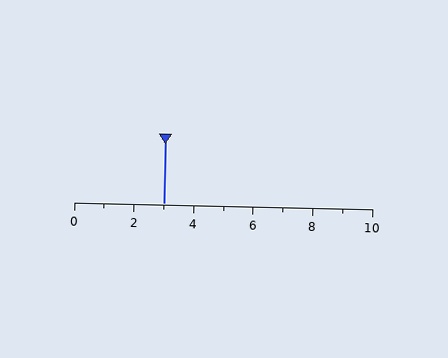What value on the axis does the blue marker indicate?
The marker indicates approximately 3.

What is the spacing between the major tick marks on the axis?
The major ticks are spaced 2 apart.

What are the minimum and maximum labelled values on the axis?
The axis runs from 0 to 10.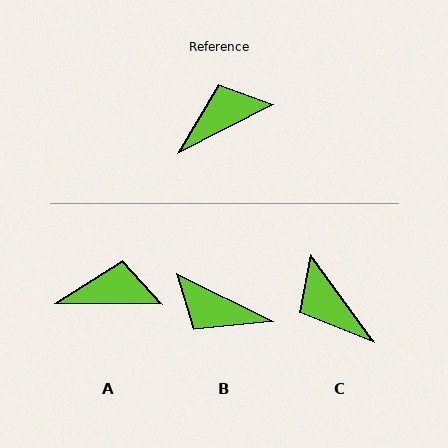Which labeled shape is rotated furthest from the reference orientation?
B, about 127 degrees away.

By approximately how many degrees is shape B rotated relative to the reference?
Approximately 127 degrees counter-clockwise.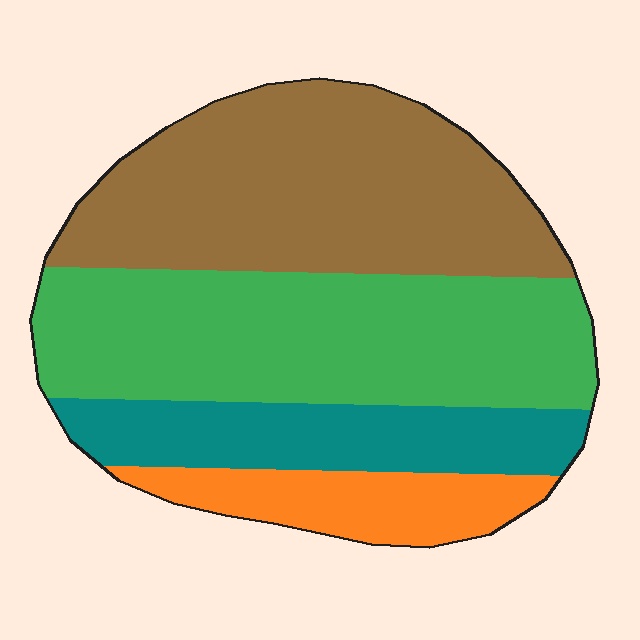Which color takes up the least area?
Orange, at roughly 10%.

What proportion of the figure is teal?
Teal covers about 15% of the figure.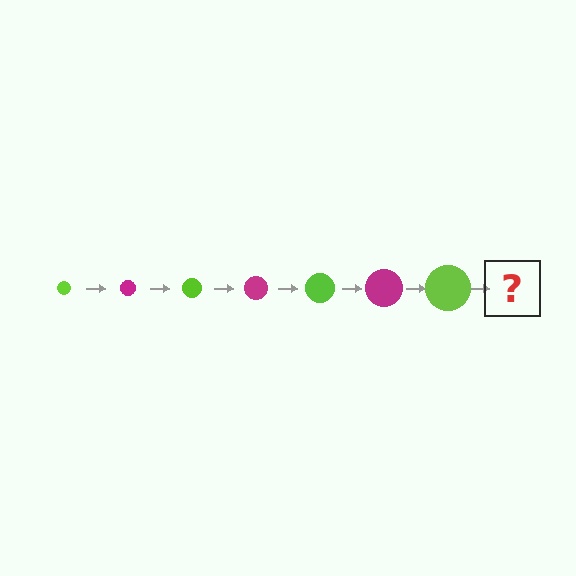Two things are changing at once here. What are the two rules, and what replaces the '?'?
The two rules are that the circle grows larger each step and the color cycles through lime and magenta. The '?' should be a magenta circle, larger than the previous one.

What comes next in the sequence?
The next element should be a magenta circle, larger than the previous one.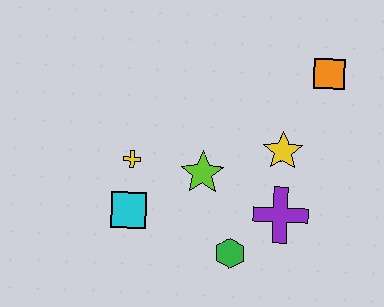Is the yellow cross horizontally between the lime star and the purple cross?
No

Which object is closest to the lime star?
The yellow cross is closest to the lime star.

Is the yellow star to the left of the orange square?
Yes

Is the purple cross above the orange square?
No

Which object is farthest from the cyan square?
The orange square is farthest from the cyan square.